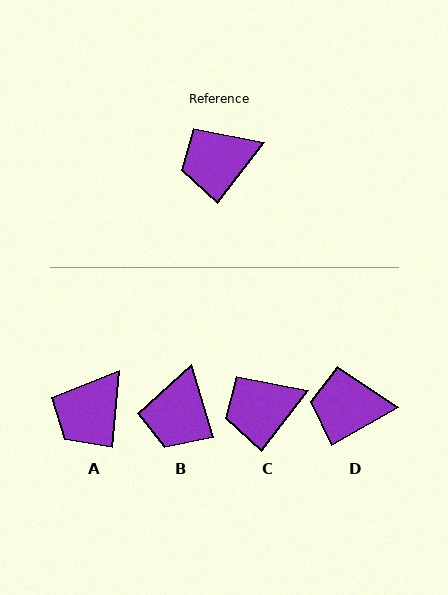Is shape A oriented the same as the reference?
No, it is off by about 33 degrees.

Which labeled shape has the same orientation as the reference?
C.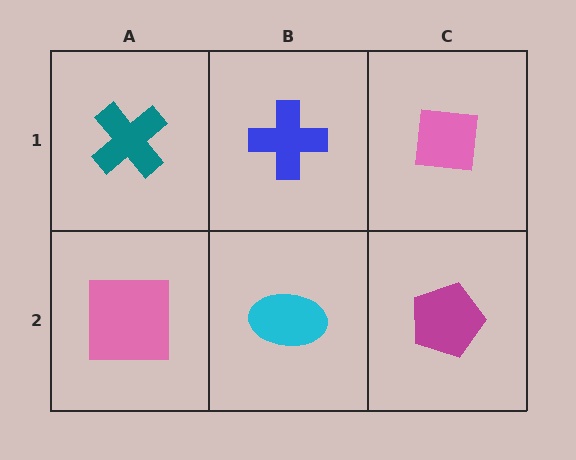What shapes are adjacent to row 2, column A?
A teal cross (row 1, column A), a cyan ellipse (row 2, column B).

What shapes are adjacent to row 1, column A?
A pink square (row 2, column A), a blue cross (row 1, column B).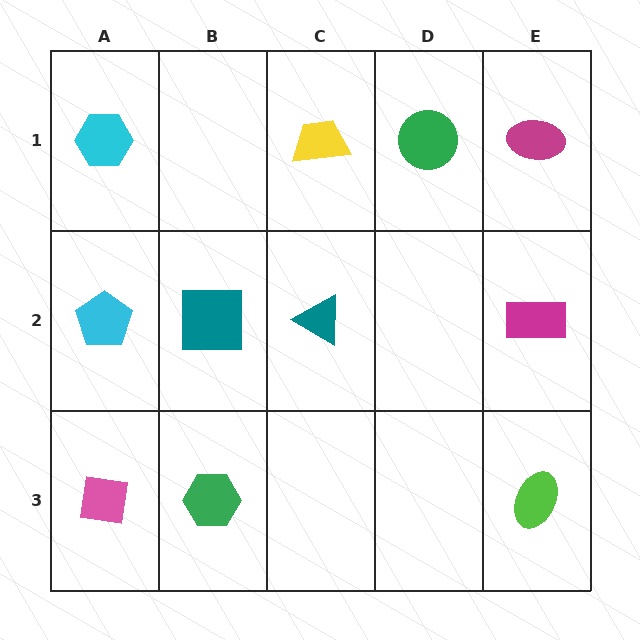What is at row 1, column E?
A magenta ellipse.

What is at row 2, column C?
A teal triangle.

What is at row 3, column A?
A pink square.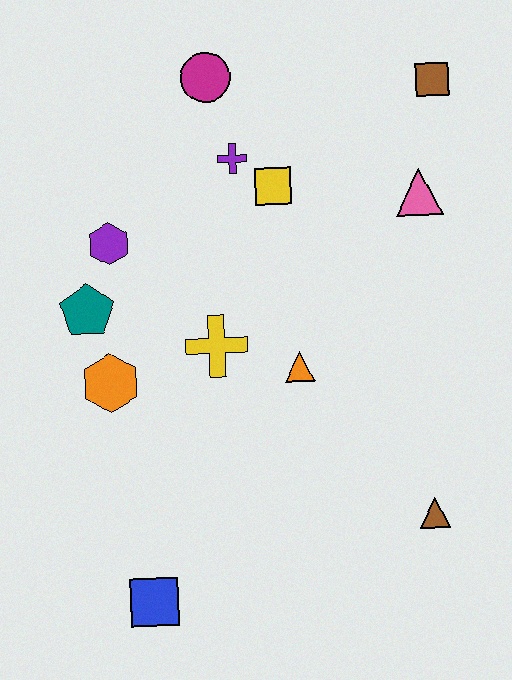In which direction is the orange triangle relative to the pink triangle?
The orange triangle is below the pink triangle.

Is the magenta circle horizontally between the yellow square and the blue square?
Yes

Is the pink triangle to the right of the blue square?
Yes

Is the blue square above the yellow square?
No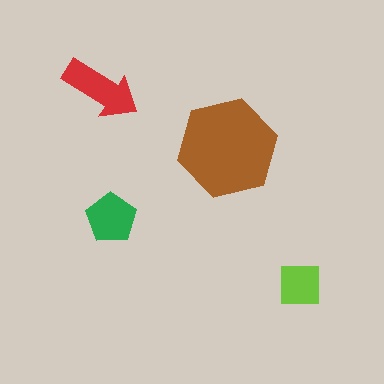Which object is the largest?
The brown hexagon.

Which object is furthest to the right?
The lime square is rightmost.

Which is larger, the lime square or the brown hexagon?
The brown hexagon.